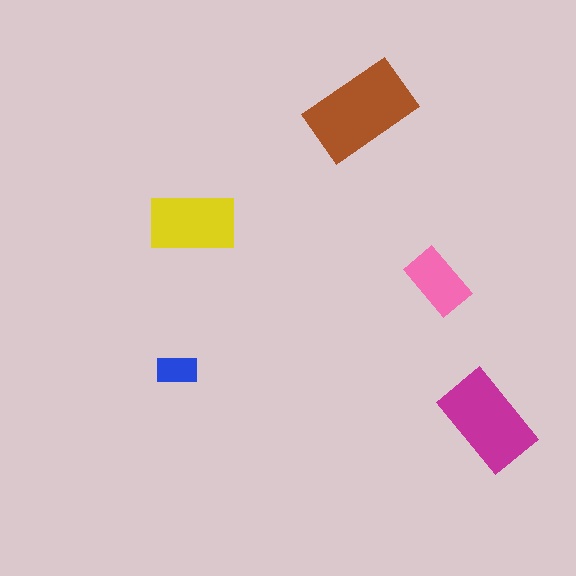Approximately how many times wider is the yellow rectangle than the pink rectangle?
About 1.5 times wider.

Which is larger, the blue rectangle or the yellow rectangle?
The yellow one.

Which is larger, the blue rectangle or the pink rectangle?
The pink one.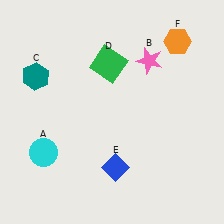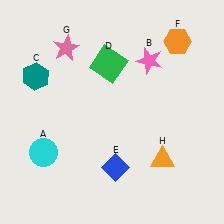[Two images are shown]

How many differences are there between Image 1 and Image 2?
There are 2 differences between the two images.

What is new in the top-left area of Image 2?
A pink star (G) was added in the top-left area of Image 2.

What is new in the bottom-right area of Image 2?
An orange triangle (H) was added in the bottom-right area of Image 2.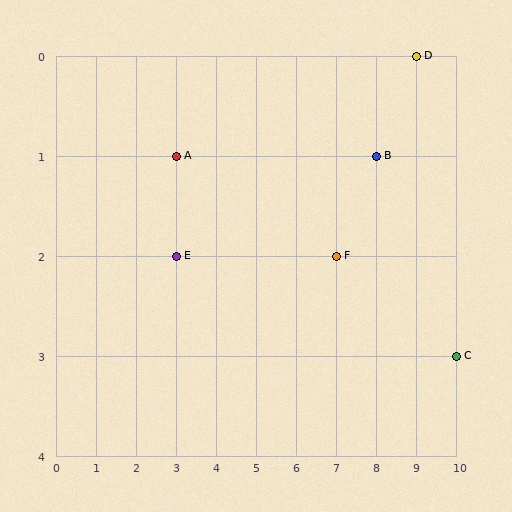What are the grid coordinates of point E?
Point E is at grid coordinates (3, 2).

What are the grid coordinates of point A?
Point A is at grid coordinates (3, 1).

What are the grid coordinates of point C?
Point C is at grid coordinates (10, 3).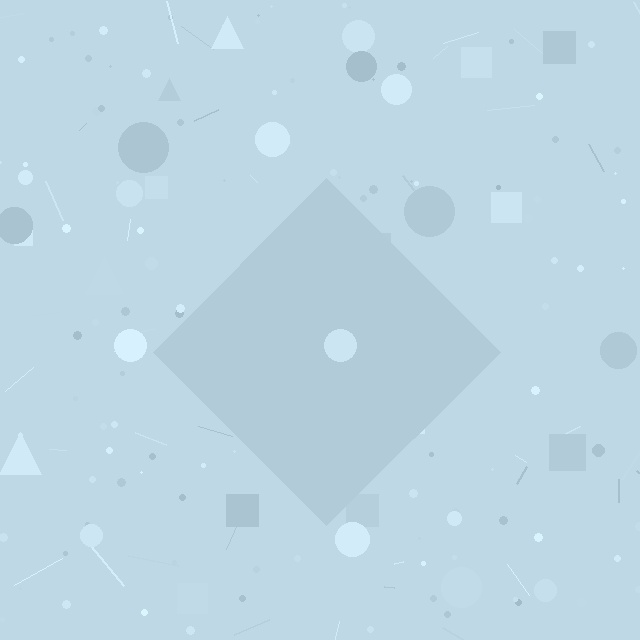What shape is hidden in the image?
A diamond is hidden in the image.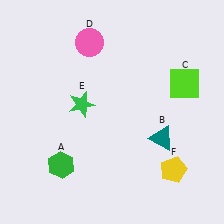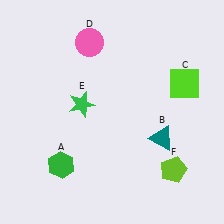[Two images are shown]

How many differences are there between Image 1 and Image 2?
There is 1 difference between the two images.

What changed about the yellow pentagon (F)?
In Image 1, F is yellow. In Image 2, it changed to lime.